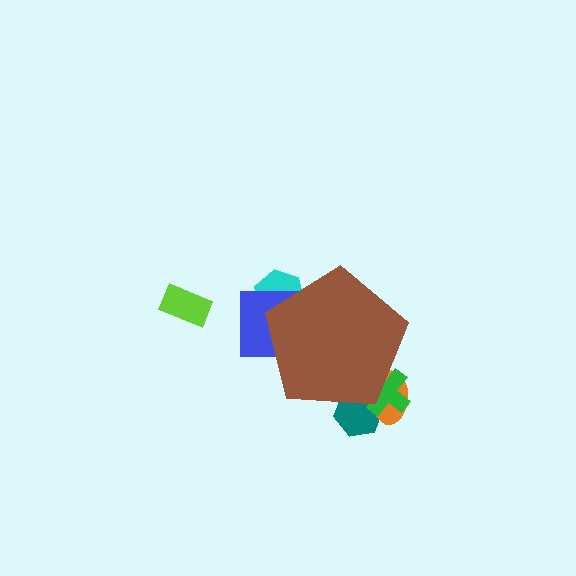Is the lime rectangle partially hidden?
No, the lime rectangle is fully visible.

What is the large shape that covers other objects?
A brown pentagon.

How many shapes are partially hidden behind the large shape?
5 shapes are partially hidden.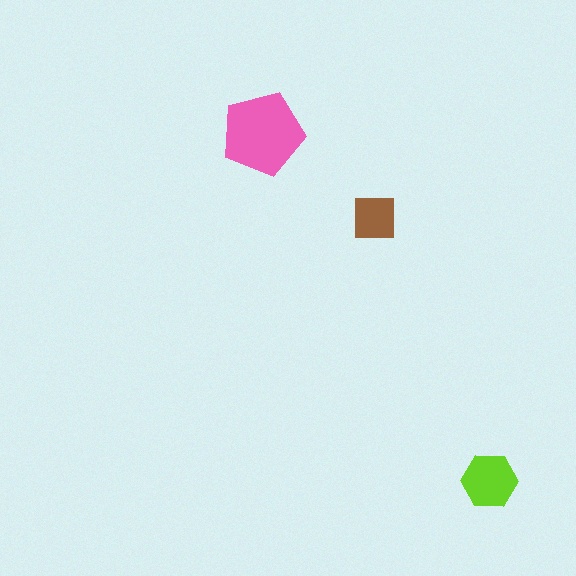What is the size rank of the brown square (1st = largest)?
3rd.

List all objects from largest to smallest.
The pink pentagon, the lime hexagon, the brown square.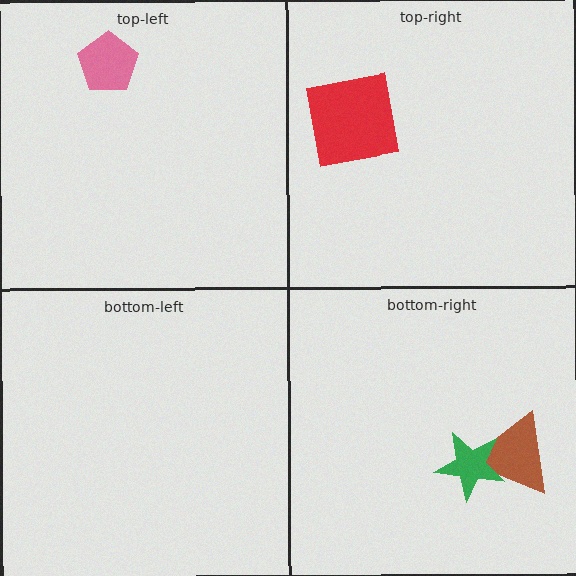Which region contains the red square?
The top-right region.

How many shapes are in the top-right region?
1.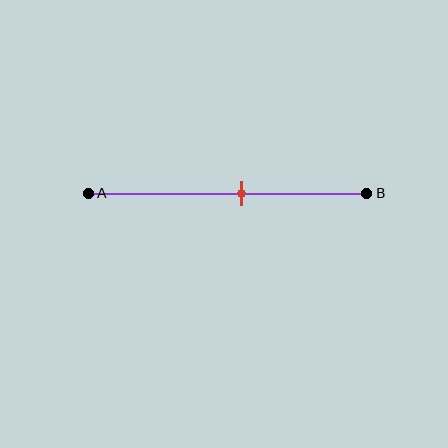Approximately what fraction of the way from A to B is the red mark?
The red mark is approximately 55% of the way from A to B.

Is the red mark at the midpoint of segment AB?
No, the mark is at about 55% from A, not at the 50% midpoint.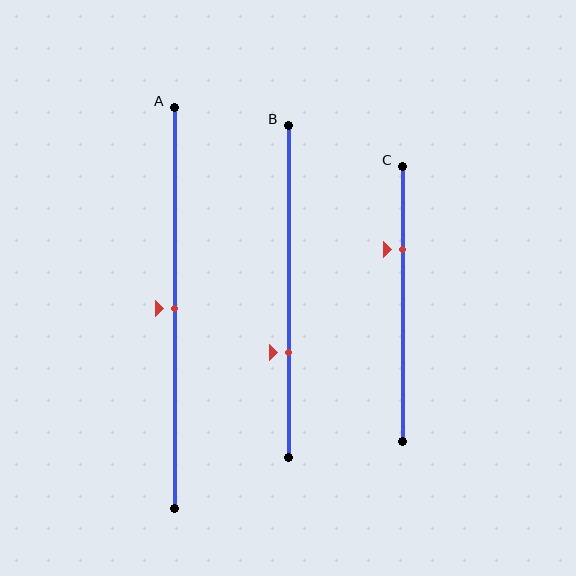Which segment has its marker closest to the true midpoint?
Segment A has its marker closest to the true midpoint.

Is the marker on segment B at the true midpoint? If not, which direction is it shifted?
No, the marker on segment B is shifted downward by about 18% of the segment length.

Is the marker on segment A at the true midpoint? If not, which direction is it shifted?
Yes, the marker on segment A is at the true midpoint.